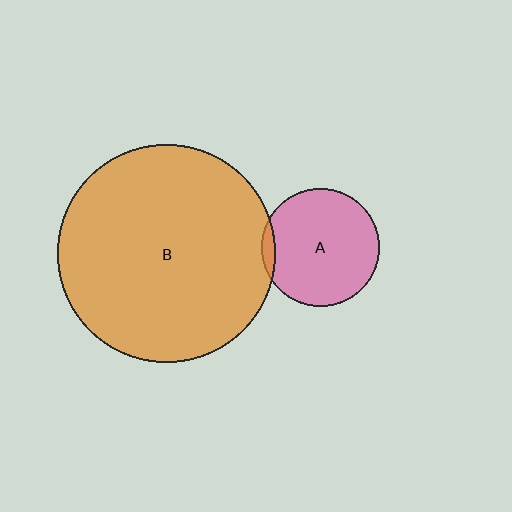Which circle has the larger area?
Circle B (orange).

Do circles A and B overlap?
Yes.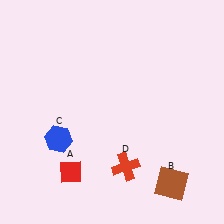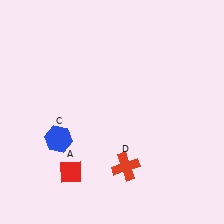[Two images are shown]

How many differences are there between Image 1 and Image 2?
There is 1 difference between the two images.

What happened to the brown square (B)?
The brown square (B) was removed in Image 2. It was in the bottom-right area of Image 1.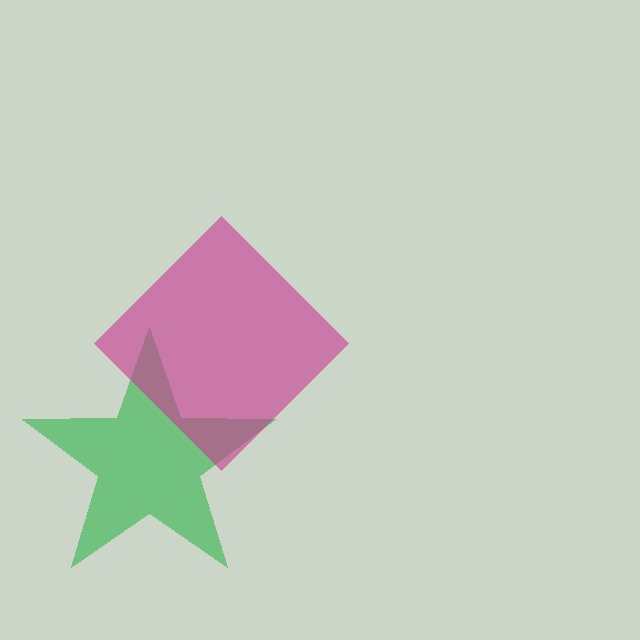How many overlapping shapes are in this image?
There are 2 overlapping shapes in the image.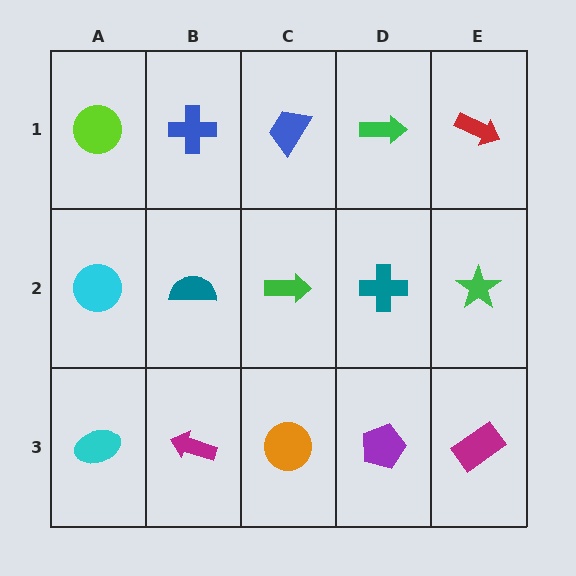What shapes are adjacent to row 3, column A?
A cyan circle (row 2, column A), a magenta arrow (row 3, column B).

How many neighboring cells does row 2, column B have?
4.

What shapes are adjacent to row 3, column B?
A teal semicircle (row 2, column B), a cyan ellipse (row 3, column A), an orange circle (row 3, column C).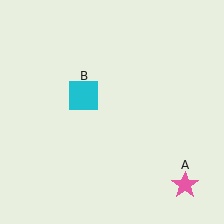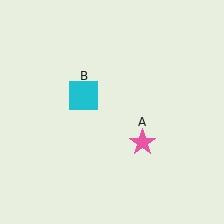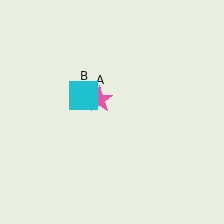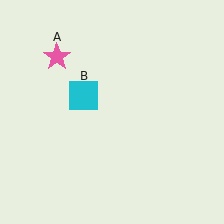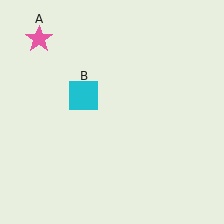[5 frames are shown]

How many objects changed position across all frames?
1 object changed position: pink star (object A).